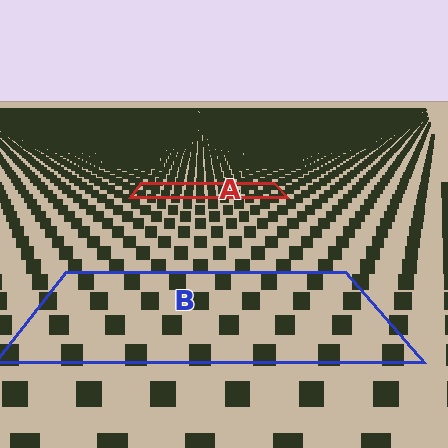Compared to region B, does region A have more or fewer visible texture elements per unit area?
Region A has more texture elements per unit area — they are packed more densely because it is farther away.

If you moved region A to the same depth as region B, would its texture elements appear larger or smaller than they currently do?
They would appear larger. At a closer depth, the same texture elements are projected at a bigger on-screen size.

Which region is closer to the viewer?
Region B is closer. The texture elements there are larger and more spread out.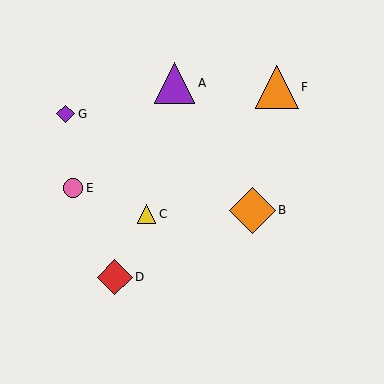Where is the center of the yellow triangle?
The center of the yellow triangle is at (147, 214).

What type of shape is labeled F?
Shape F is an orange triangle.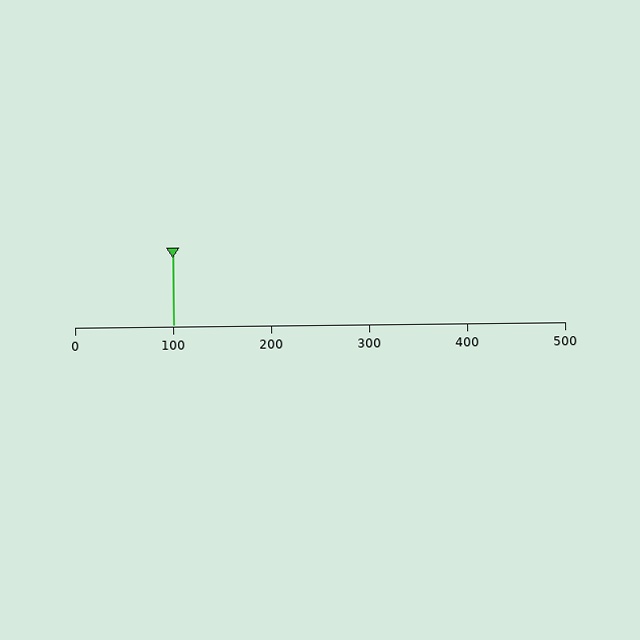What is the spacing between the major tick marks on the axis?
The major ticks are spaced 100 apart.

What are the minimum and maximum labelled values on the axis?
The axis runs from 0 to 500.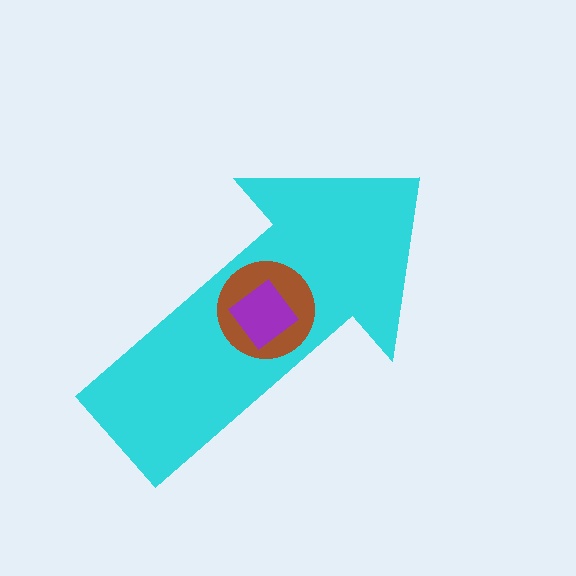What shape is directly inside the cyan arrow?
The brown circle.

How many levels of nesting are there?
3.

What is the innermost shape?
The purple diamond.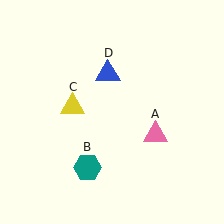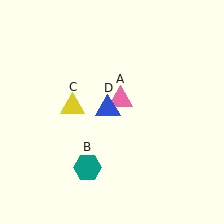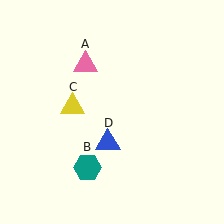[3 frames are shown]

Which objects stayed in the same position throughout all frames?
Teal hexagon (object B) and yellow triangle (object C) remained stationary.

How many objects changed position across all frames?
2 objects changed position: pink triangle (object A), blue triangle (object D).